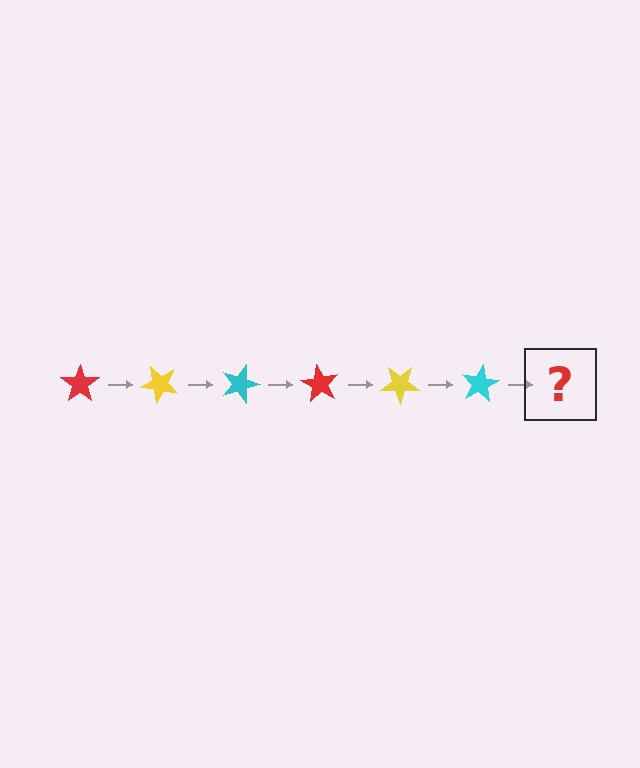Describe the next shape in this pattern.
It should be a red star, rotated 270 degrees from the start.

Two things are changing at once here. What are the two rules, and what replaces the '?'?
The two rules are that it rotates 45 degrees each step and the color cycles through red, yellow, and cyan. The '?' should be a red star, rotated 270 degrees from the start.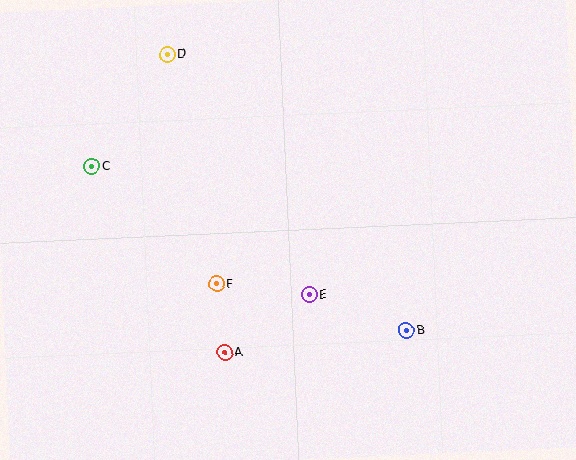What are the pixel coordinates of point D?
Point D is at (167, 55).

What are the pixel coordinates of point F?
Point F is at (217, 284).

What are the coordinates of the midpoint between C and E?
The midpoint between C and E is at (200, 231).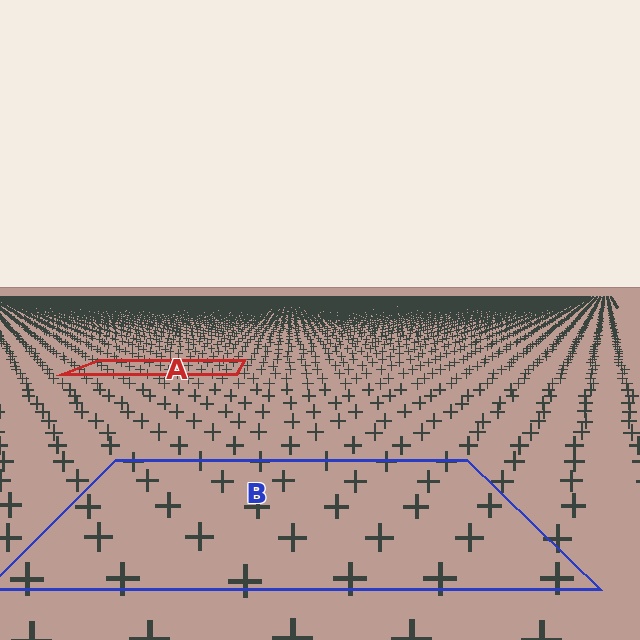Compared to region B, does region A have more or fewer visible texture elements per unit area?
Region A has more texture elements per unit area — they are packed more densely because it is farther away.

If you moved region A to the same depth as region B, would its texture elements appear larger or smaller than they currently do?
They would appear larger. At a closer depth, the same texture elements are projected at a bigger on-screen size.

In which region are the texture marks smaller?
The texture marks are smaller in region A, because it is farther away.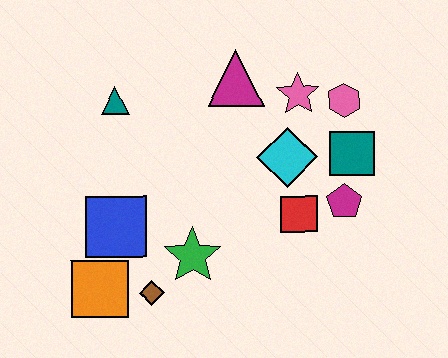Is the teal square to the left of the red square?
No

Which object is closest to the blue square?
The orange square is closest to the blue square.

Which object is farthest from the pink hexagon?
The orange square is farthest from the pink hexagon.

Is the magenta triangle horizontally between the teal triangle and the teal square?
Yes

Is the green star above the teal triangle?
No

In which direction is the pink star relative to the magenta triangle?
The pink star is to the right of the magenta triangle.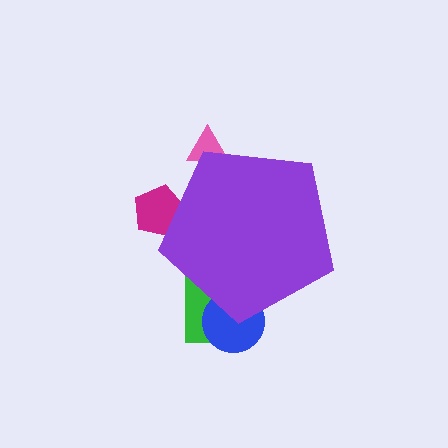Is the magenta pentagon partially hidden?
Yes, the magenta pentagon is partially hidden behind the purple pentagon.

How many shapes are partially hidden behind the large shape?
4 shapes are partially hidden.